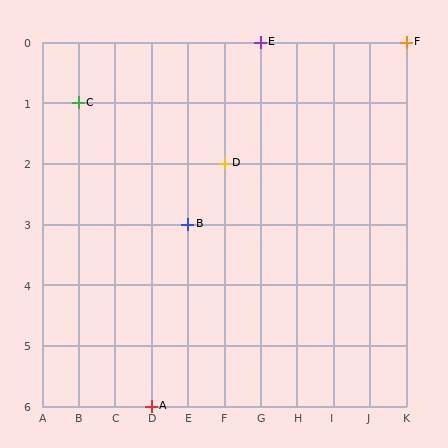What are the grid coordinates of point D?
Point D is at grid coordinates (F, 2).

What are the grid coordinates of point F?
Point F is at grid coordinates (K, 0).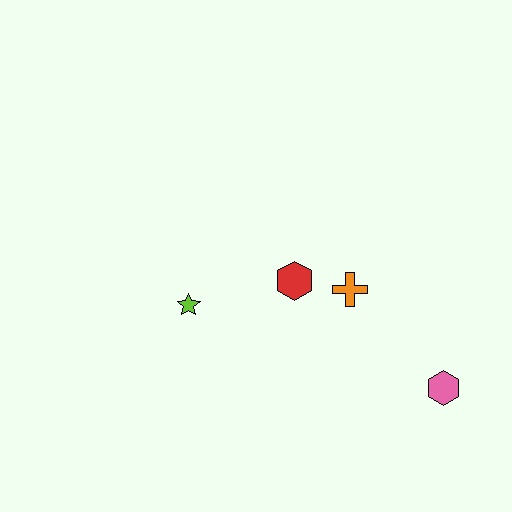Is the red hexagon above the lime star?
Yes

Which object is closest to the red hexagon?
The orange cross is closest to the red hexagon.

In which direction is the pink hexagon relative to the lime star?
The pink hexagon is to the right of the lime star.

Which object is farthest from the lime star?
The pink hexagon is farthest from the lime star.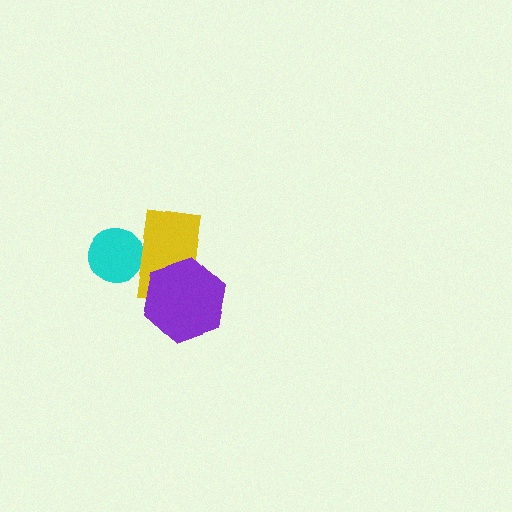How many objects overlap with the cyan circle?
1 object overlaps with the cyan circle.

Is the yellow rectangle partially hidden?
Yes, it is partially covered by another shape.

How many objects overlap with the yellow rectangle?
2 objects overlap with the yellow rectangle.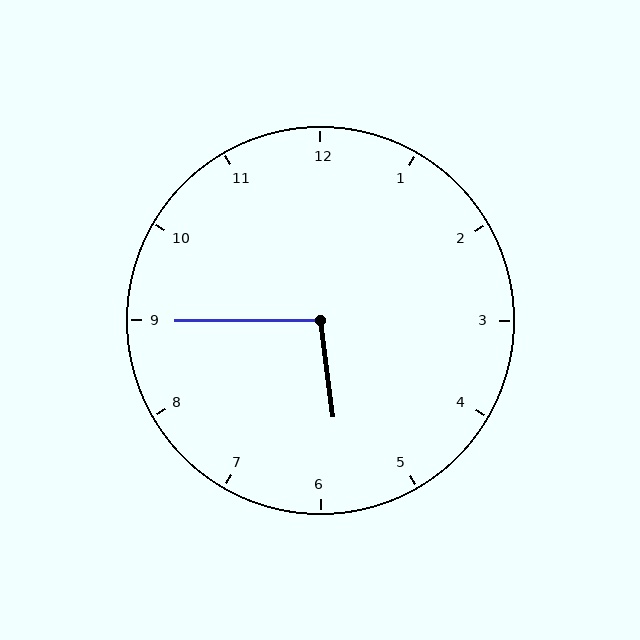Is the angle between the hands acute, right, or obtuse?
It is obtuse.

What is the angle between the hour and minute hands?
Approximately 98 degrees.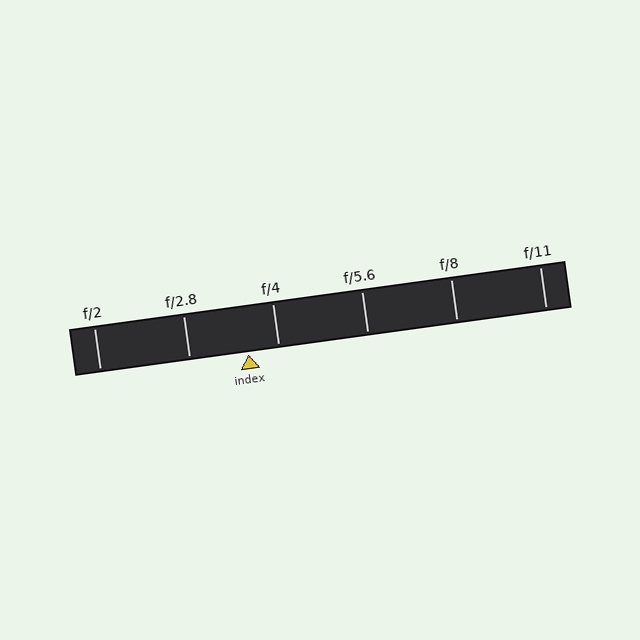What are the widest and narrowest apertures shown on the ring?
The widest aperture shown is f/2 and the narrowest is f/11.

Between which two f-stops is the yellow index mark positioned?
The index mark is between f/2.8 and f/4.